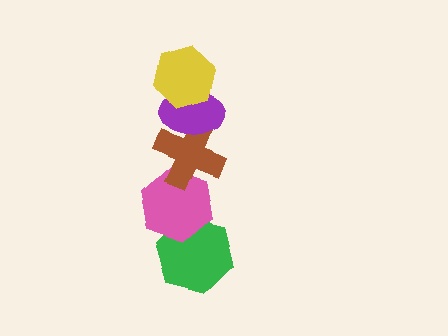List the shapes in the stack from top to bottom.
From top to bottom: the yellow hexagon, the purple ellipse, the brown cross, the pink hexagon, the green hexagon.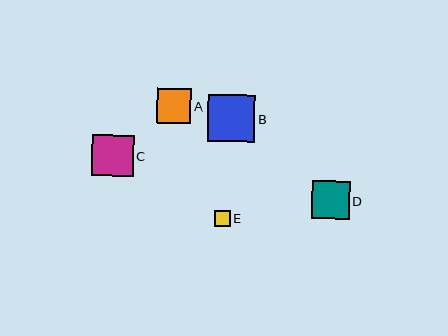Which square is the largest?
Square B is the largest with a size of approximately 47 pixels.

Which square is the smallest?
Square E is the smallest with a size of approximately 16 pixels.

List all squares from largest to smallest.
From largest to smallest: B, C, D, A, E.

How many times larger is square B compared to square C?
Square B is approximately 1.1 times the size of square C.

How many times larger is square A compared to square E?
Square A is approximately 2.2 times the size of square E.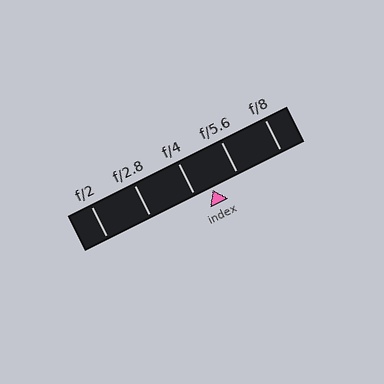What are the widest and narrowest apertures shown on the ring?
The widest aperture shown is f/2 and the narrowest is f/8.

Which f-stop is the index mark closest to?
The index mark is closest to f/4.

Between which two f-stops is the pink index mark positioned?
The index mark is between f/4 and f/5.6.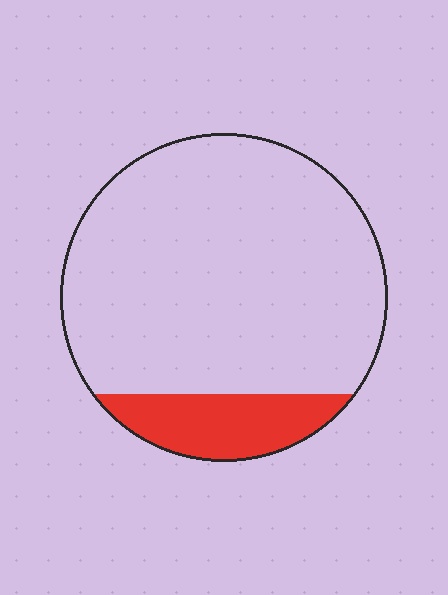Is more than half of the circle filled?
No.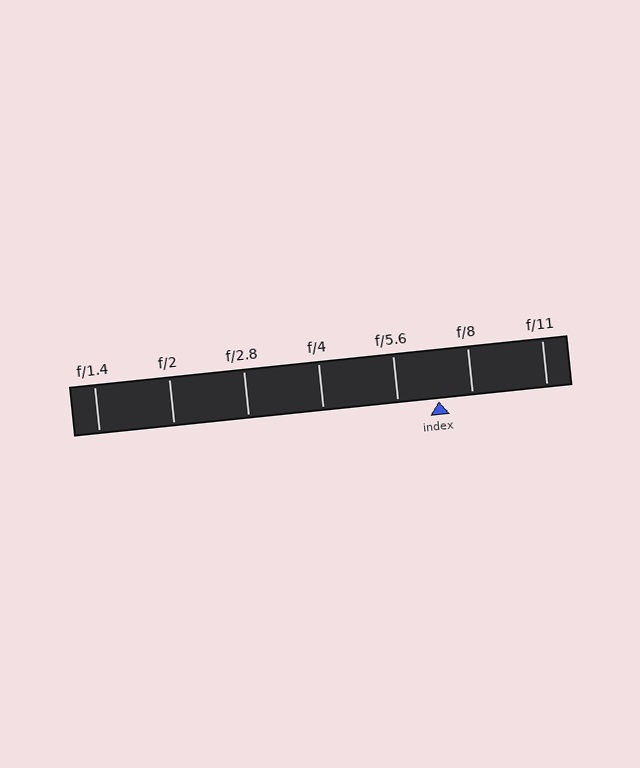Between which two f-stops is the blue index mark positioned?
The index mark is between f/5.6 and f/8.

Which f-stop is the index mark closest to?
The index mark is closest to f/8.